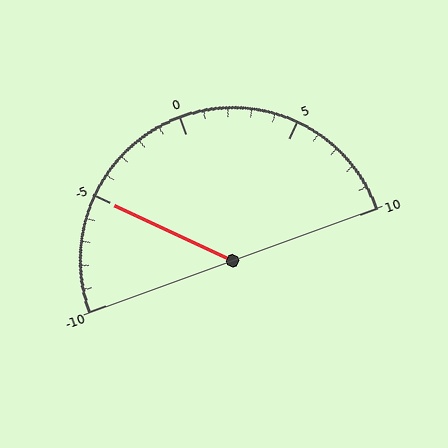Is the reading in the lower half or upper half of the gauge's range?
The reading is in the lower half of the range (-10 to 10).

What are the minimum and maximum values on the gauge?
The gauge ranges from -10 to 10.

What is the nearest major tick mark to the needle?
The nearest major tick mark is -5.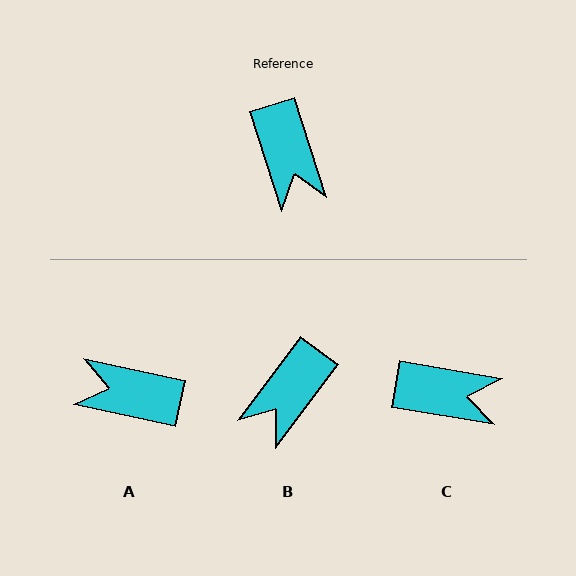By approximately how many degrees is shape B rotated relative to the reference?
Approximately 54 degrees clockwise.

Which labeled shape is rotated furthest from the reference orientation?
A, about 120 degrees away.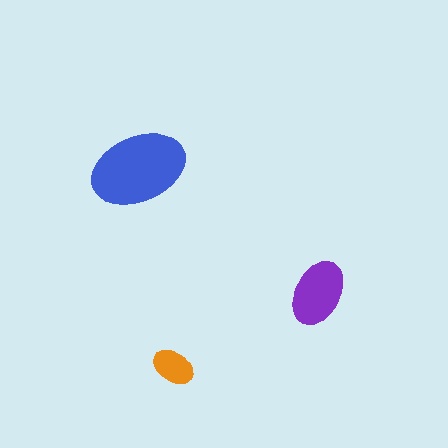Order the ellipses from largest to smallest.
the blue one, the purple one, the orange one.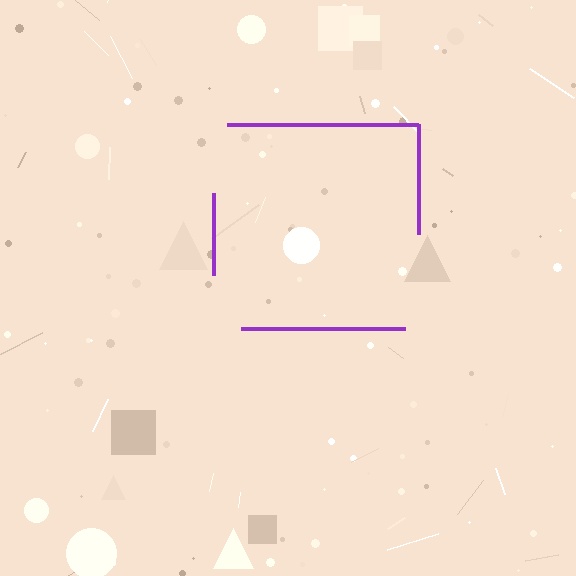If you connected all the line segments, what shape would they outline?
They would outline a square.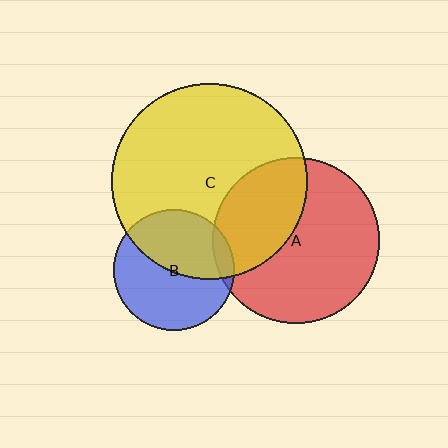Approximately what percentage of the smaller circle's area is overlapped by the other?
Approximately 5%.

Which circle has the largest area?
Circle C (yellow).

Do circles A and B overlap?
Yes.